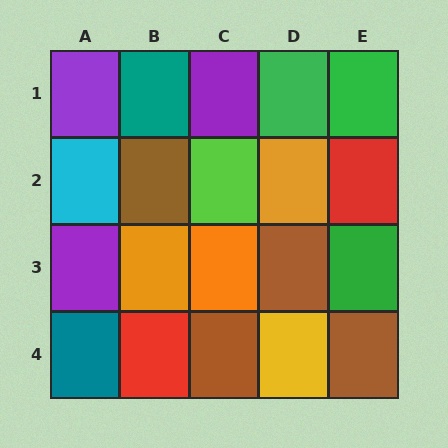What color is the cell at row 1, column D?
Green.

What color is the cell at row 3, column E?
Green.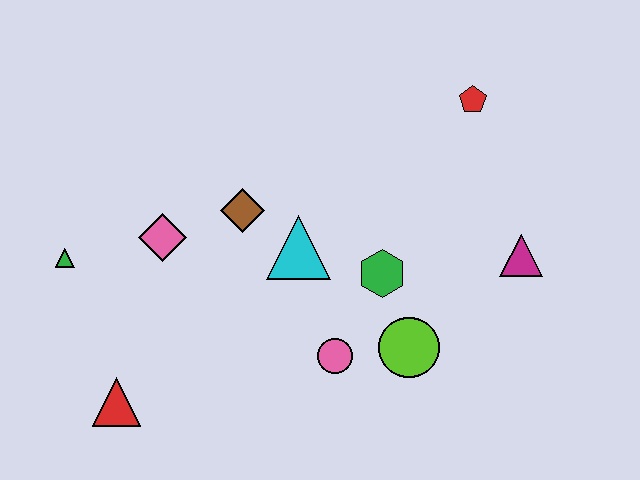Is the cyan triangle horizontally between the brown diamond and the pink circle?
Yes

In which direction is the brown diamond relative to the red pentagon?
The brown diamond is to the left of the red pentagon.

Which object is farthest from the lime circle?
The green triangle is farthest from the lime circle.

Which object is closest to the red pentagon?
The magenta triangle is closest to the red pentagon.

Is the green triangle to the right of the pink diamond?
No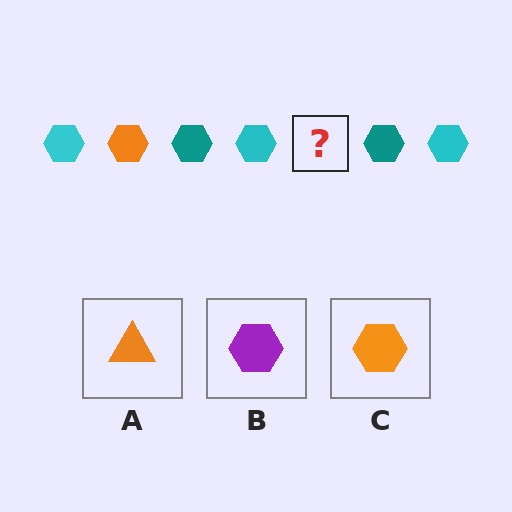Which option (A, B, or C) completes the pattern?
C.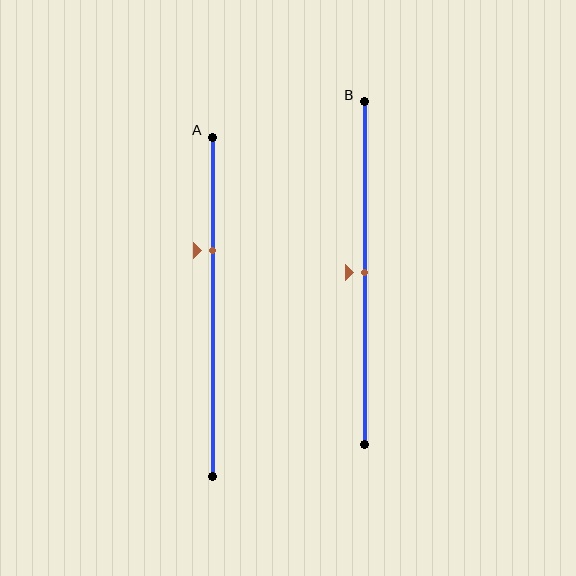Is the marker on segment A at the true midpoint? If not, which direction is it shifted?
No, the marker on segment A is shifted upward by about 17% of the segment length.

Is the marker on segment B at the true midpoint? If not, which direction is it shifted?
Yes, the marker on segment B is at the true midpoint.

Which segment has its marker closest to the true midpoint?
Segment B has its marker closest to the true midpoint.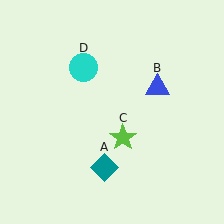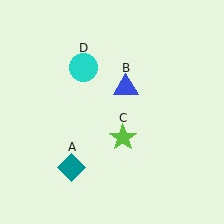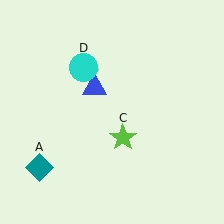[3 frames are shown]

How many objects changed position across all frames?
2 objects changed position: teal diamond (object A), blue triangle (object B).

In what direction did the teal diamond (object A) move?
The teal diamond (object A) moved left.